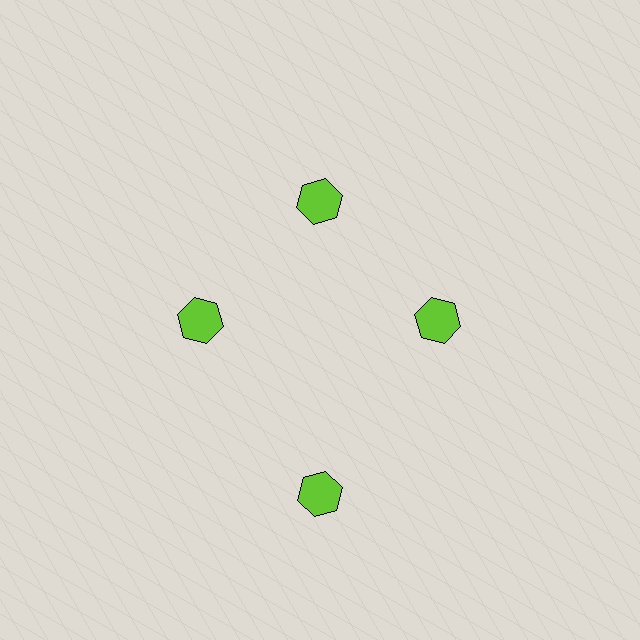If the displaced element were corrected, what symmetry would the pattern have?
It would have 4-fold rotational symmetry — the pattern would map onto itself every 90 degrees.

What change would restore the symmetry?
The symmetry would be restored by moving it inward, back onto the ring so that all 4 hexagons sit at equal angles and equal distance from the center.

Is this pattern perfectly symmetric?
No. The 4 lime hexagons are arranged in a ring, but one element near the 6 o'clock position is pushed outward from the center, breaking the 4-fold rotational symmetry.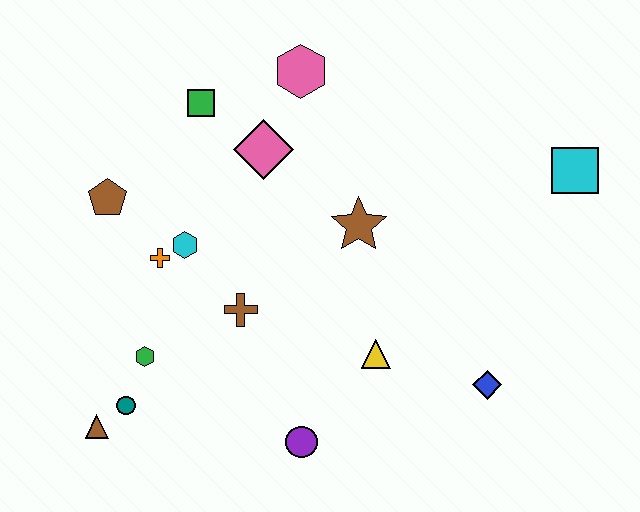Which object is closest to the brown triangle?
The teal circle is closest to the brown triangle.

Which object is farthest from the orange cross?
The cyan square is farthest from the orange cross.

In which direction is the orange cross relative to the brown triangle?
The orange cross is above the brown triangle.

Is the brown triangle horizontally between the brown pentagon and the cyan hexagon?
No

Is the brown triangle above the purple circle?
Yes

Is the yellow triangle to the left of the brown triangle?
No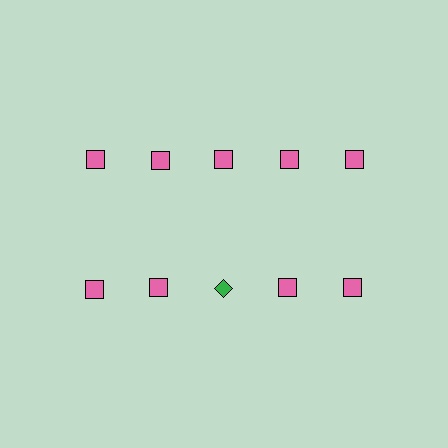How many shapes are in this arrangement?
There are 10 shapes arranged in a grid pattern.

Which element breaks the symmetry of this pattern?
The green diamond in the second row, center column breaks the symmetry. All other shapes are pink squares.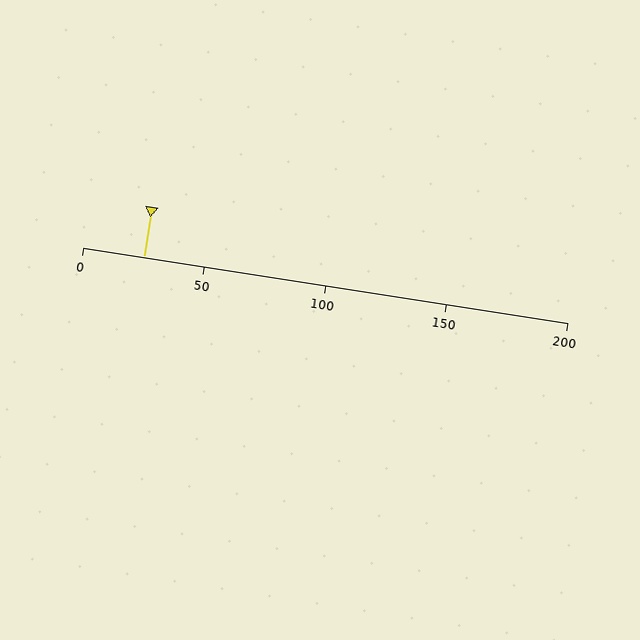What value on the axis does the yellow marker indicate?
The marker indicates approximately 25.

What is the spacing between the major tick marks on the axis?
The major ticks are spaced 50 apart.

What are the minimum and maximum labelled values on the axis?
The axis runs from 0 to 200.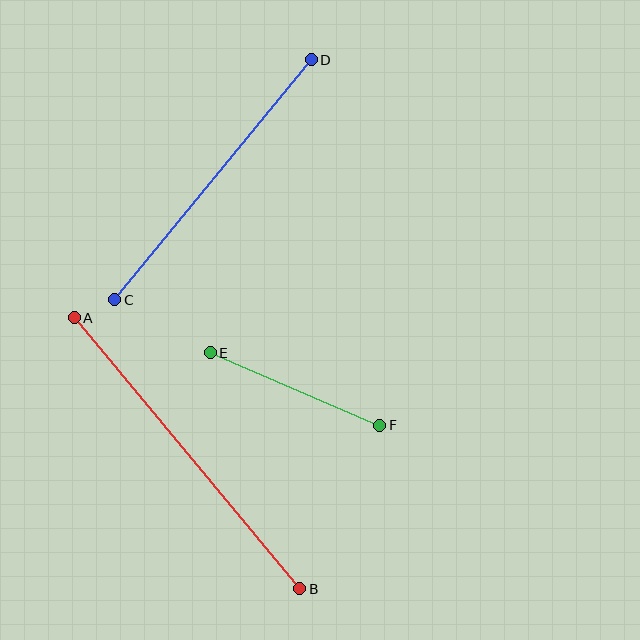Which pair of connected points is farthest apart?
Points A and B are farthest apart.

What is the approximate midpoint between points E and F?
The midpoint is at approximately (295, 389) pixels.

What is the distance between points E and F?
The distance is approximately 184 pixels.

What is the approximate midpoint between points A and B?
The midpoint is at approximately (187, 453) pixels.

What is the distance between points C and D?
The distance is approximately 310 pixels.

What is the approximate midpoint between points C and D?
The midpoint is at approximately (213, 180) pixels.